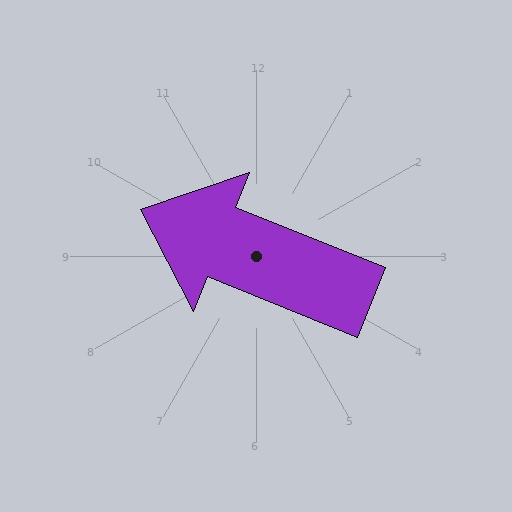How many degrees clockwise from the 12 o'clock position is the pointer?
Approximately 292 degrees.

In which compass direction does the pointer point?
West.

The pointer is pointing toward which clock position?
Roughly 10 o'clock.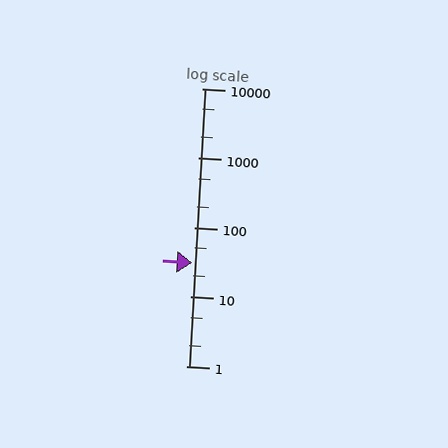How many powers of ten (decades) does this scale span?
The scale spans 4 decades, from 1 to 10000.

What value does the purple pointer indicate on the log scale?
The pointer indicates approximately 31.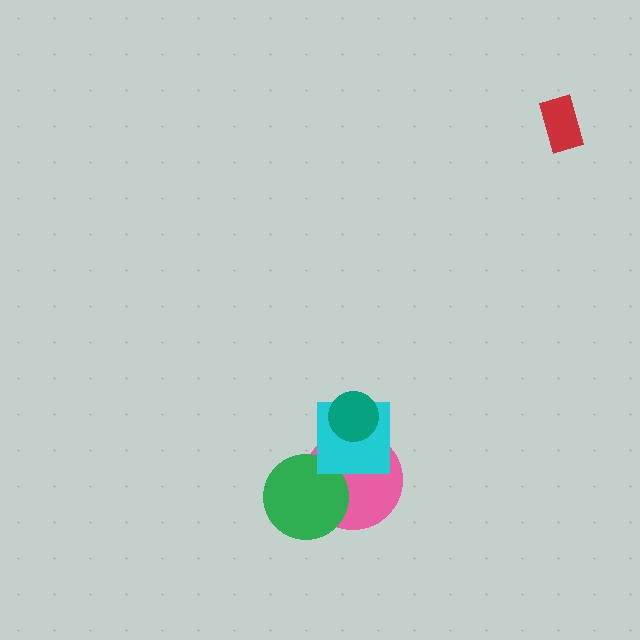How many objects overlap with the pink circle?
3 objects overlap with the pink circle.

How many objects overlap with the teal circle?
2 objects overlap with the teal circle.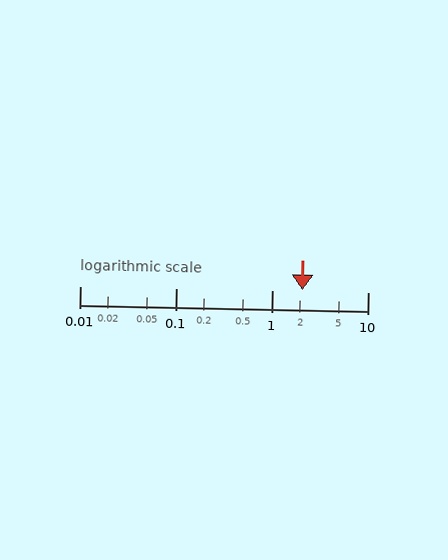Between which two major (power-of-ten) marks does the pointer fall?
The pointer is between 1 and 10.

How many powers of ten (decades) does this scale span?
The scale spans 3 decades, from 0.01 to 10.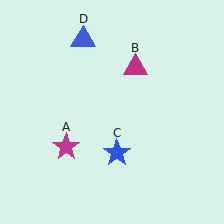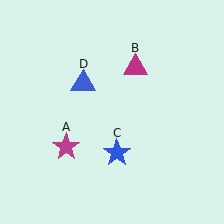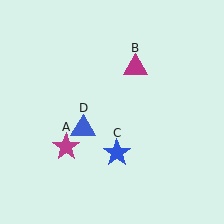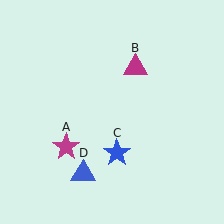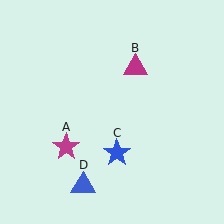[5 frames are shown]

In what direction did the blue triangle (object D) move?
The blue triangle (object D) moved down.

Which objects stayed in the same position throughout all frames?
Magenta star (object A) and magenta triangle (object B) and blue star (object C) remained stationary.